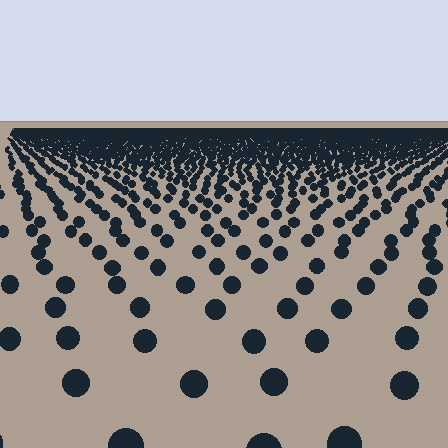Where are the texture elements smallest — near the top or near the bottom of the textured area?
Near the top.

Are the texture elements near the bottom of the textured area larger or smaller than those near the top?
Larger. Near the bottom, elements are closer to the viewer and appear at a bigger on-screen size.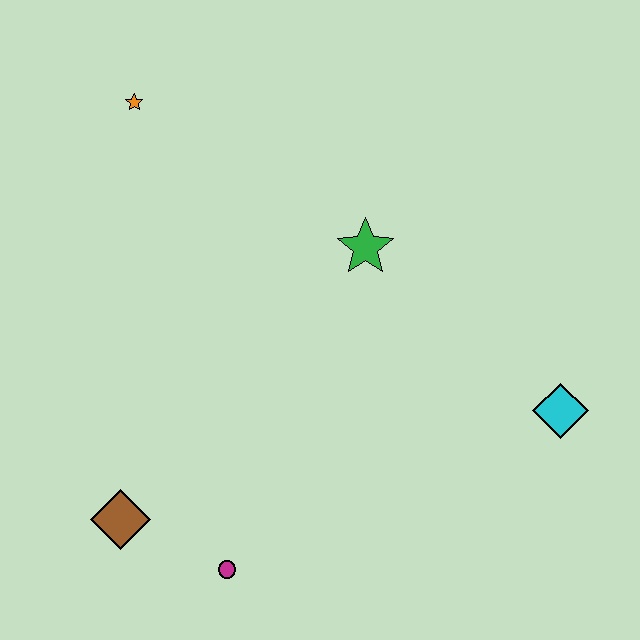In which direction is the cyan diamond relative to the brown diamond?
The cyan diamond is to the right of the brown diamond.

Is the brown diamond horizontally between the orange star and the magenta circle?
No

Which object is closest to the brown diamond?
The magenta circle is closest to the brown diamond.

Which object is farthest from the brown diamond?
The cyan diamond is farthest from the brown diamond.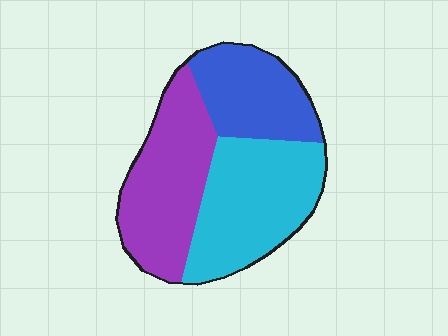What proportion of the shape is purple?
Purple takes up about three eighths (3/8) of the shape.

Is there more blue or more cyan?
Cyan.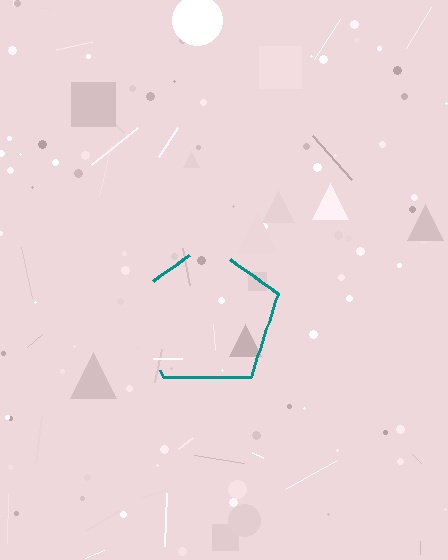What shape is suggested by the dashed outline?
The dashed outline suggests a pentagon.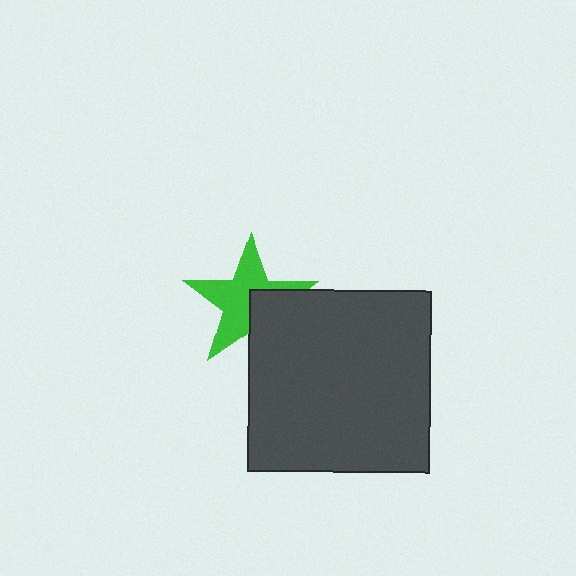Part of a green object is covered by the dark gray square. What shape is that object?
It is a star.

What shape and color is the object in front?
The object in front is a dark gray square.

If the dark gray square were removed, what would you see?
You would see the complete green star.